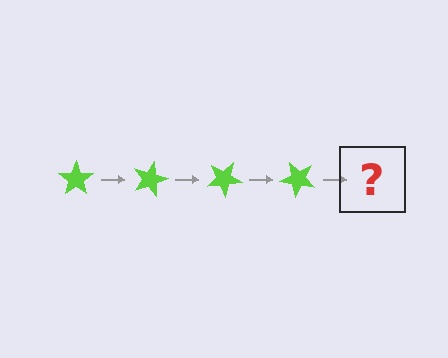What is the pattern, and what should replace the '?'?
The pattern is that the star rotates 15 degrees each step. The '?' should be a lime star rotated 60 degrees.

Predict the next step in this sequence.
The next step is a lime star rotated 60 degrees.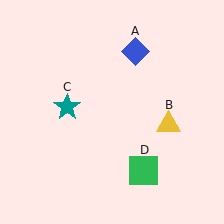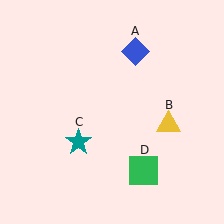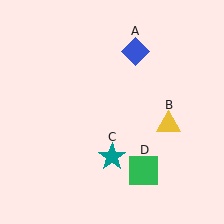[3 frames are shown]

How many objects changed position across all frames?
1 object changed position: teal star (object C).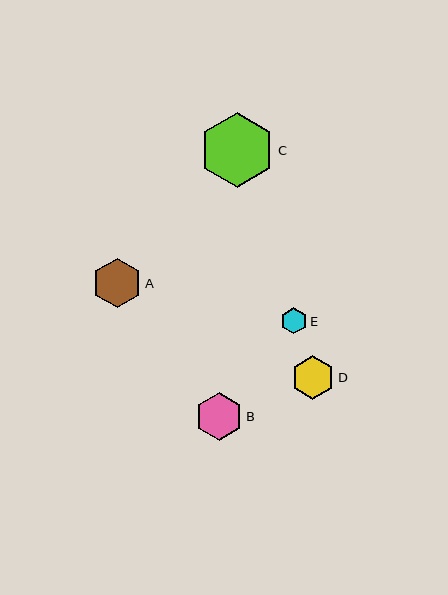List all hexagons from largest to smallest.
From largest to smallest: C, A, B, D, E.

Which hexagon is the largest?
Hexagon C is the largest with a size of approximately 75 pixels.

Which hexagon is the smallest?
Hexagon E is the smallest with a size of approximately 26 pixels.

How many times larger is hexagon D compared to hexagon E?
Hexagon D is approximately 1.7 times the size of hexagon E.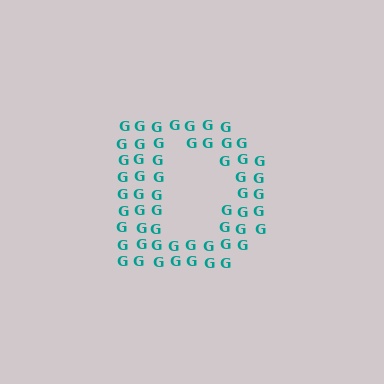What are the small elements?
The small elements are letter G's.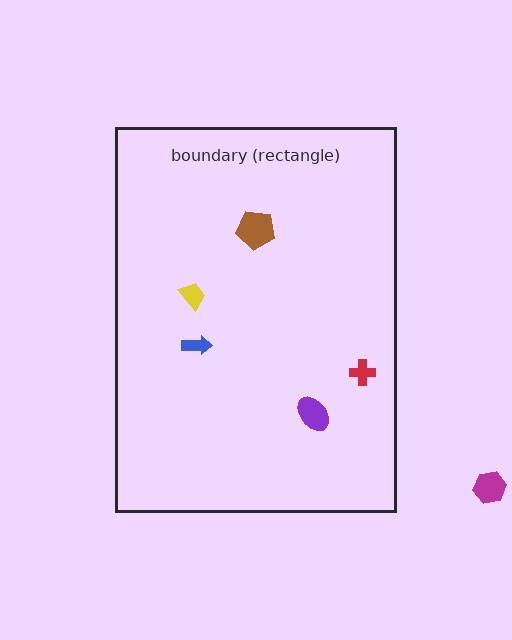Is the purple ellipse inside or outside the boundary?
Inside.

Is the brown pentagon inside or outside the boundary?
Inside.